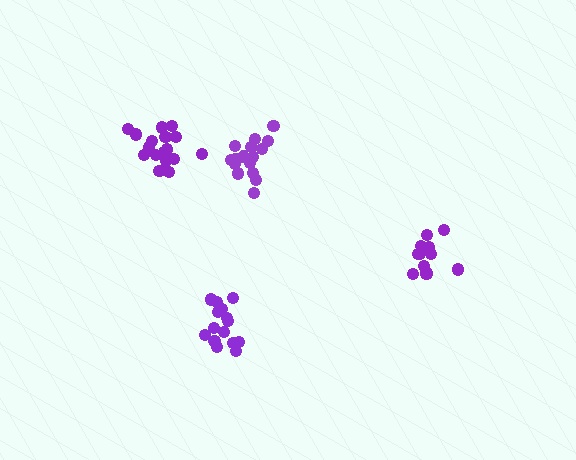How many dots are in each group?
Group 1: 17 dots, Group 2: 16 dots, Group 3: 12 dots, Group 4: 15 dots (60 total).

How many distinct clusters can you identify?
There are 4 distinct clusters.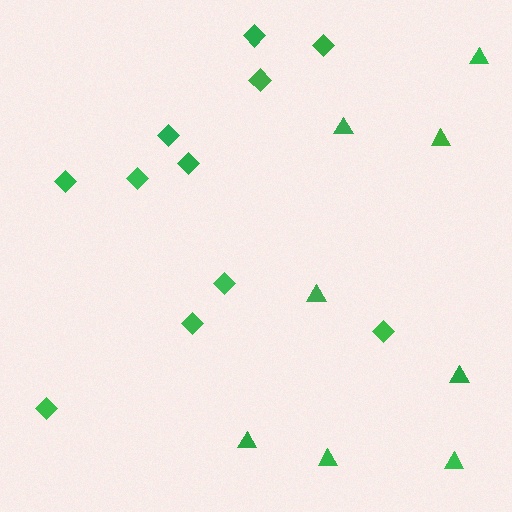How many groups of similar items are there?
There are 2 groups: one group of diamonds (11) and one group of triangles (8).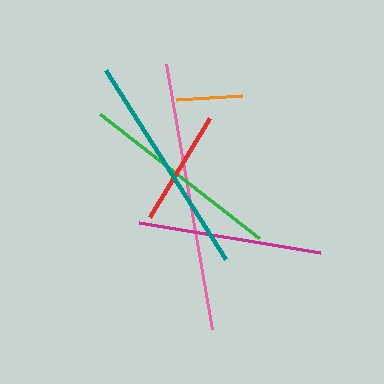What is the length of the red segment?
The red segment is approximately 116 pixels long.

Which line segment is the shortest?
The orange line is the shortest at approximately 66 pixels.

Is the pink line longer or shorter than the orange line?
The pink line is longer than the orange line.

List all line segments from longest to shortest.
From longest to shortest: pink, teal, green, magenta, red, orange.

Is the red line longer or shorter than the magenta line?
The magenta line is longer than the red line.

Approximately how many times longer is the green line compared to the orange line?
The green line is approximately 3.0 times the length of the orange line.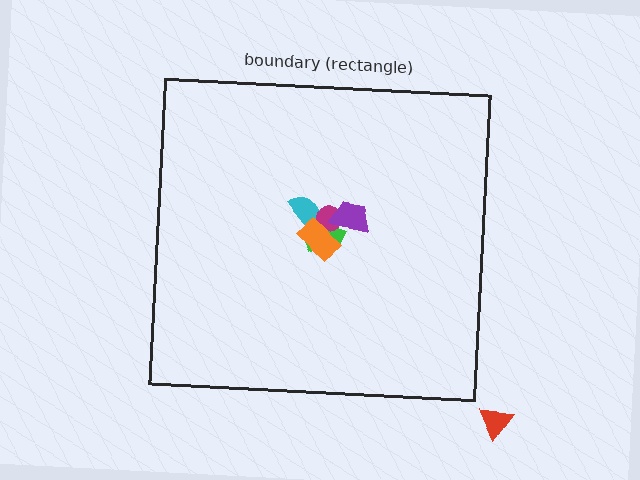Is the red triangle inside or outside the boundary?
Outside.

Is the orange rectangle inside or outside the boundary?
Inside.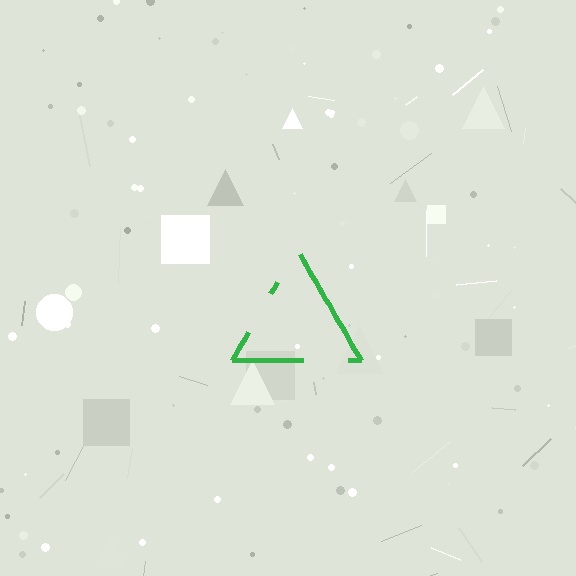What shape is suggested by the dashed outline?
The dashed outline suggests a triangle.